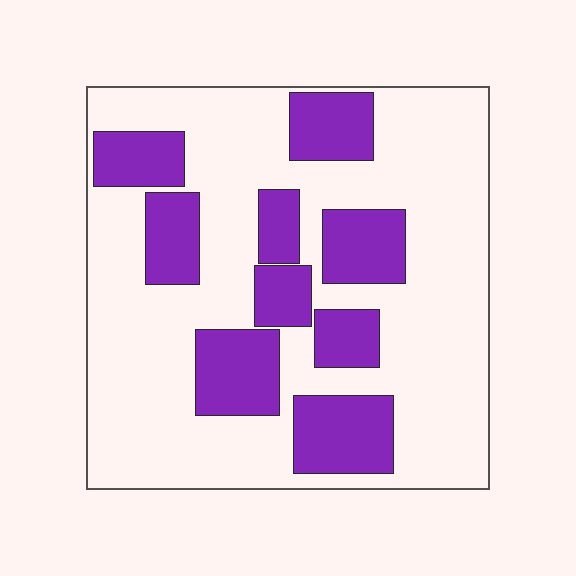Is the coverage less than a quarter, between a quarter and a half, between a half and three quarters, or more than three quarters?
Between a quarter and a half.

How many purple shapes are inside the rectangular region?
9.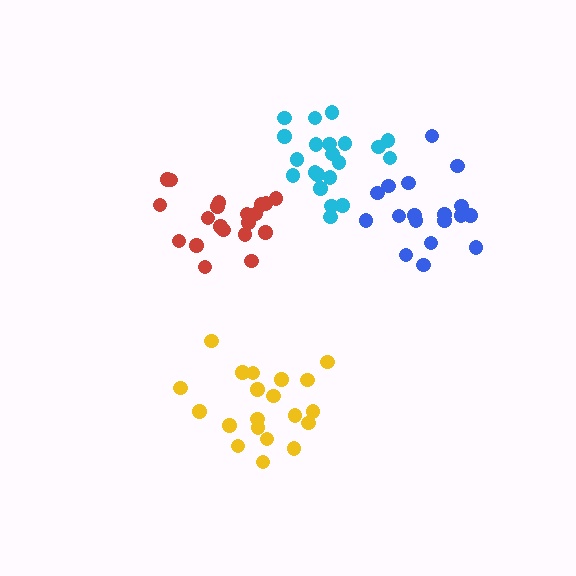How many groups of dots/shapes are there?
There are 4 groups.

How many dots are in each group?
Group 1: 21 dots, Group 2: 21 dots, Group 3: 18 dots, Group 4: 20 dots (80 total).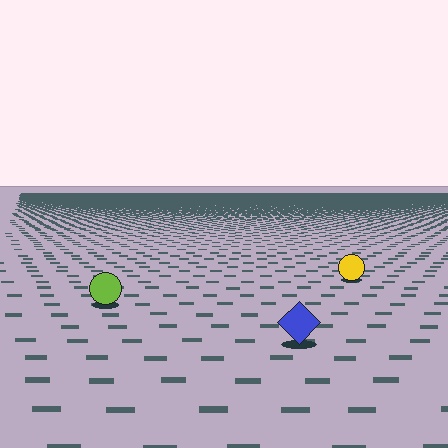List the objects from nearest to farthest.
From nearest to farthest: the blue diamond, the lime circle, the yellow circle.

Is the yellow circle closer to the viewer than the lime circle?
No. The lime circle is closer — you can tell from the texture gradient: the ground texture is coarser near it.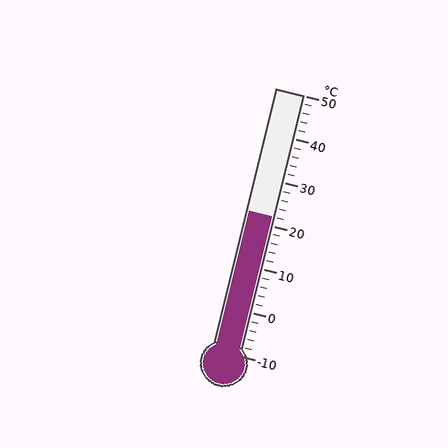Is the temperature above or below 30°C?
The temperature is below 30°C.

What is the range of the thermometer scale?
The thermometer scale ranges from -10°C to 50°C.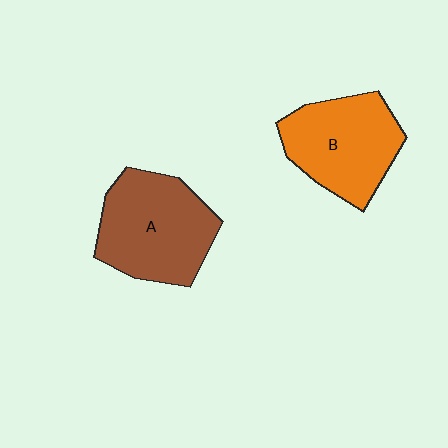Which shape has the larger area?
Shape A (brown).